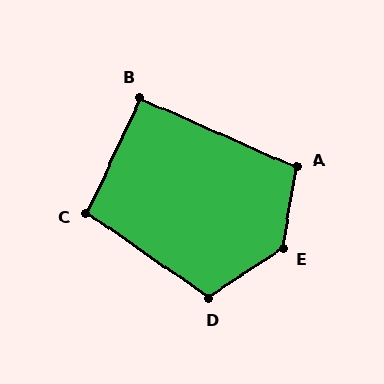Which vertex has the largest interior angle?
E, at approximately 133 degrees.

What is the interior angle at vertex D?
Approximately 112 degrees (obtuse).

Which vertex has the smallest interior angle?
B, at approximately 91 degrees.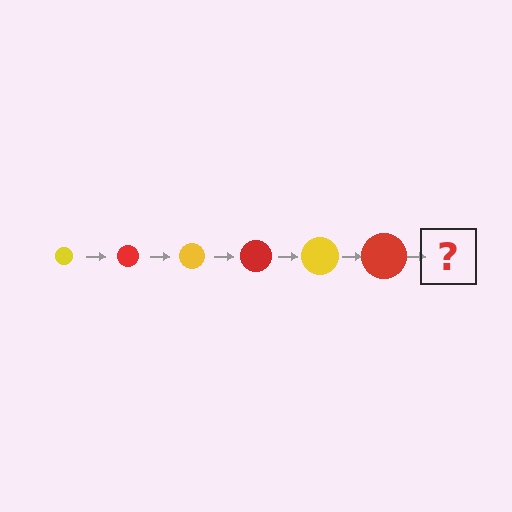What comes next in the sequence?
The next element should be a yellow circle, larger than the previous one.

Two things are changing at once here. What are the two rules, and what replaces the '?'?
The two rules are that the circle grows larger each step and the color cycles through yellow and red. The '?' should be a yellow circle, larger than the previous one.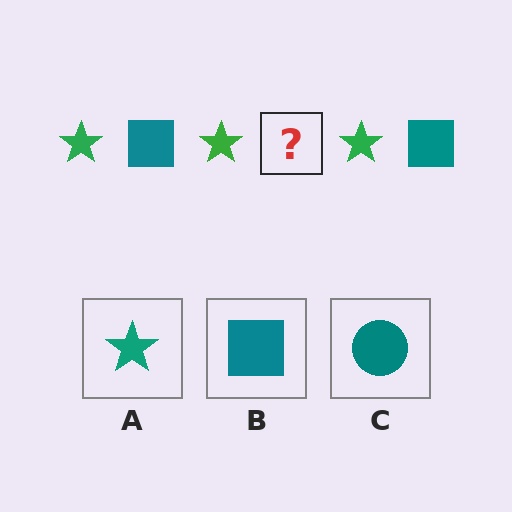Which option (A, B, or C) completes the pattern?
B.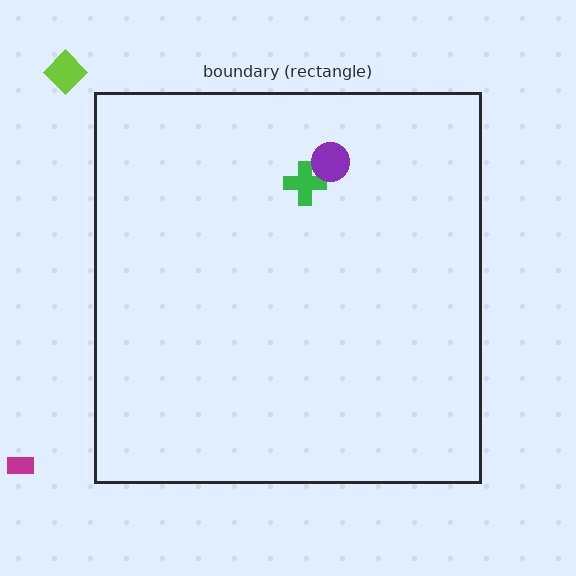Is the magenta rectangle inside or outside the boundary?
Outside.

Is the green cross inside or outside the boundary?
Inside.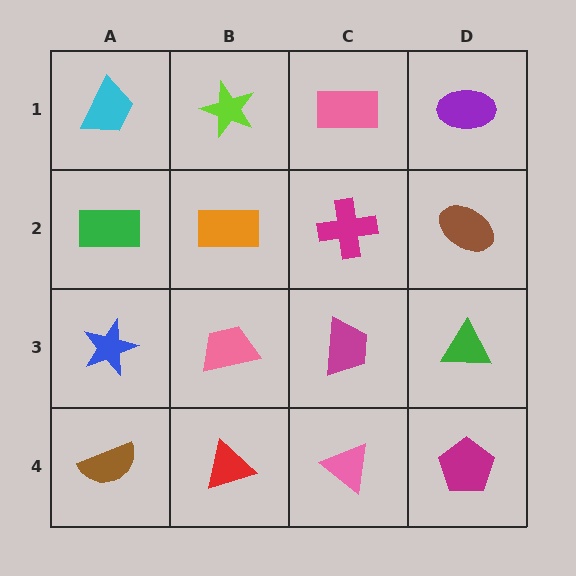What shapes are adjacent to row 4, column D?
A green triangle (row 3, column D), a pink triangle (row 4, column C).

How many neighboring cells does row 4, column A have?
2.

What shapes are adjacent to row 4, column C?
A magenta trapezoid (row 3, column C), a red triangle (row 4, column B), a magenta pentagon (row 4, column D).